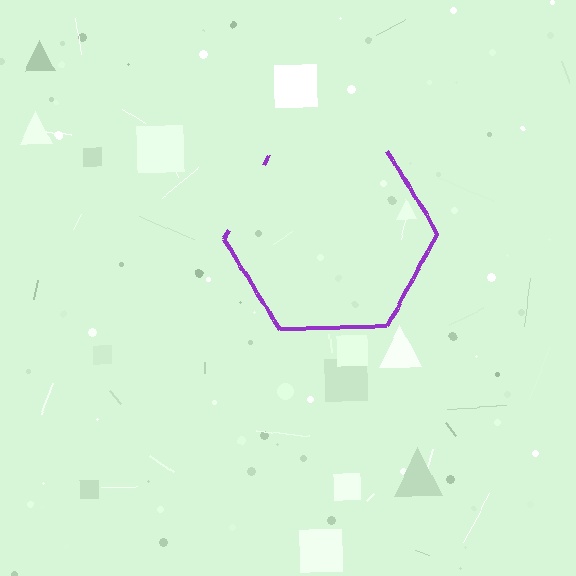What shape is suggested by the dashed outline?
The dashed outline suggests a hexagon.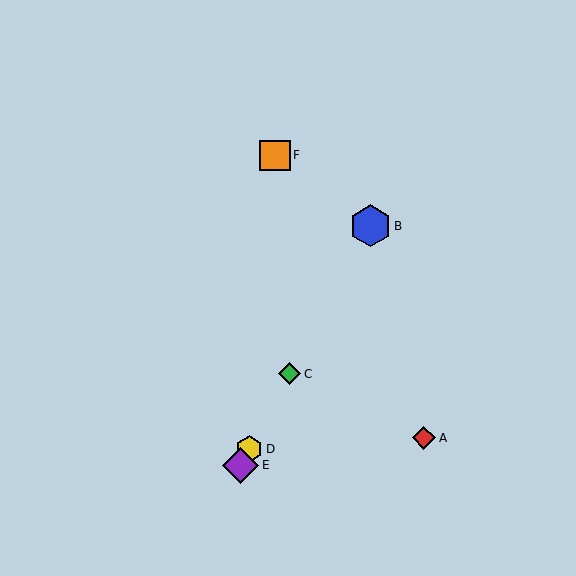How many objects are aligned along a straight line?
4 objects (B, C, D, E) are aligned along a straight line.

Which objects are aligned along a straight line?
Objects B, C, D, E are aligned along a straight line.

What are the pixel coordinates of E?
Object E is at (240, 465).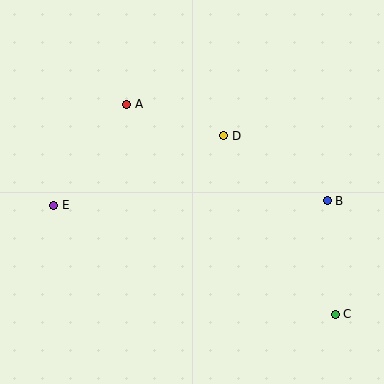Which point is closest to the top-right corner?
Point B is closest to the top-right corner.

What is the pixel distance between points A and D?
The distance between A and D is 102 pixels.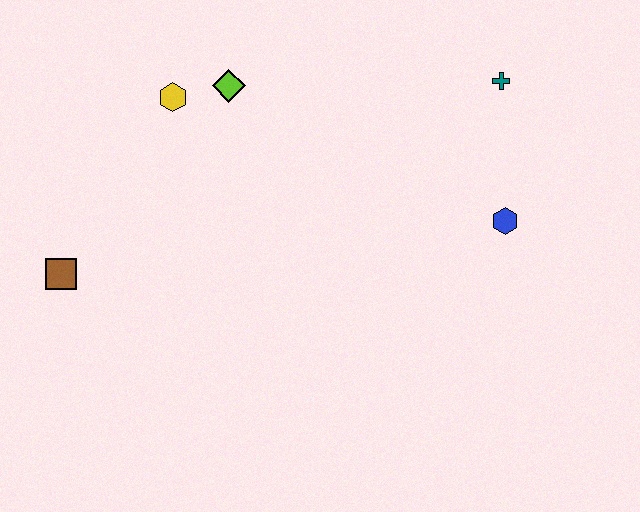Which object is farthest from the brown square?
The teal cross is farthest from the brown square.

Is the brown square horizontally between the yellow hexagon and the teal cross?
No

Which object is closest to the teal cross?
The blue hexagon is closest to the teal cross.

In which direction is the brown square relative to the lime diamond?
The brown square is below the lime diamond.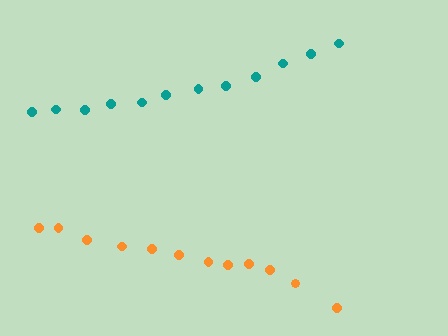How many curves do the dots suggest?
There are 2 distinct paths.